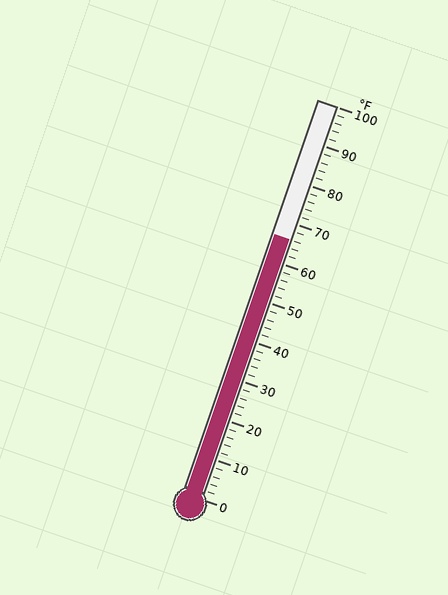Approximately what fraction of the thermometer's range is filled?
The thermometer is filled to approximately 65% of its range.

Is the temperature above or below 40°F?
The temperature is above 40°F.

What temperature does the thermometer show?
The thermometer shows approximately 66°F.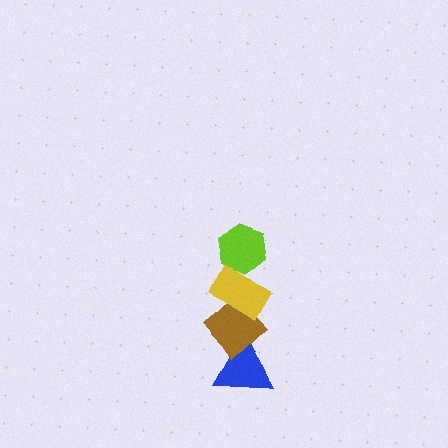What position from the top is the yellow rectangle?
The yellow rectangle is 2nd from the top.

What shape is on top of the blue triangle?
The brown diamond is on top of the blue triangle.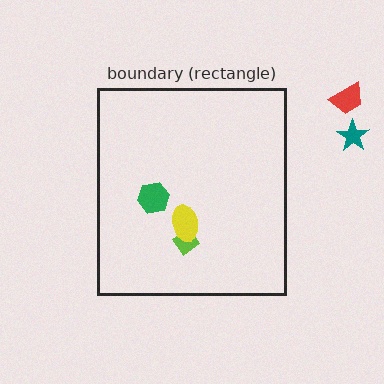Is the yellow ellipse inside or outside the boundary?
Inside.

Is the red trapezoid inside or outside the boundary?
Outside.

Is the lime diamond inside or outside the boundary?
Inside.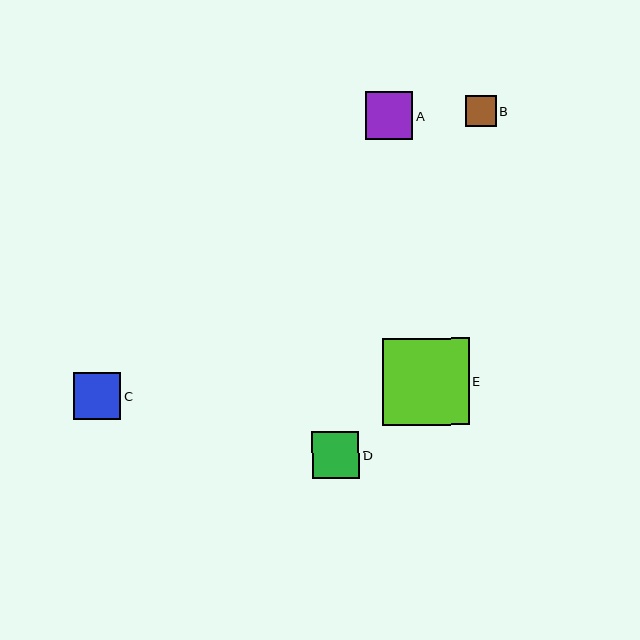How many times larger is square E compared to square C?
Square E is approximately 1.9 times the size of square C.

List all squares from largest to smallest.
From largest to smallest: E, A, D, C, B.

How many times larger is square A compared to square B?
Square A is approximately 1.6 times the size of square B.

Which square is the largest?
Square E is the largest with a size of approximately 86 pixels.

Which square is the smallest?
Square B is the smallest with a size of approximately 30 pixels.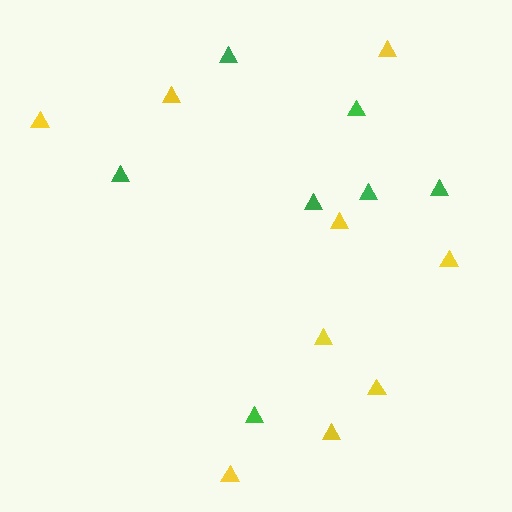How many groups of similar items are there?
There are 2 groups: one group of yellow triangles (9) and one group of green triangles (7).